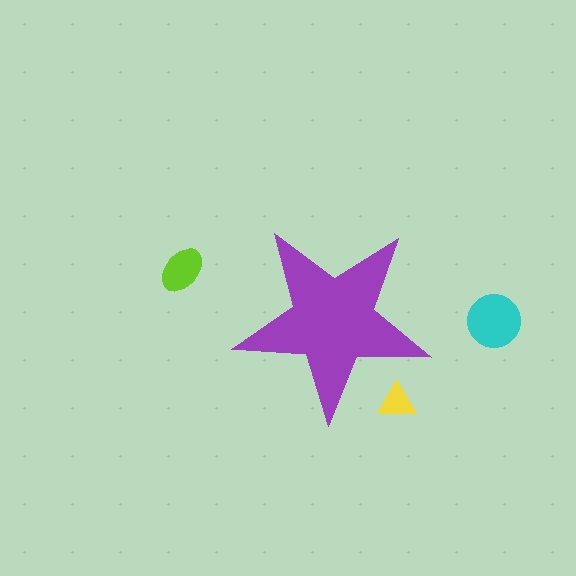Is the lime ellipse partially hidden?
No, the lime ellipse is fully visible.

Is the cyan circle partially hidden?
No, the cyan circle is fully visible.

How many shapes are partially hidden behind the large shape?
1 shape is partially hidden.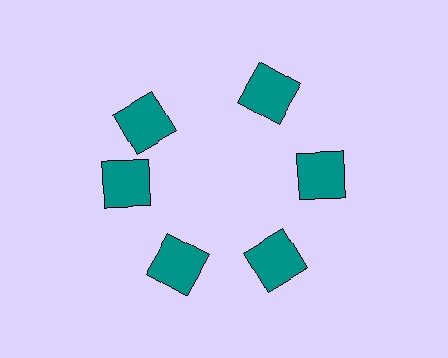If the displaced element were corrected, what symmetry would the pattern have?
It would have 6-fold rotational symmetry — the pattern would map onto itself every 60 degrees.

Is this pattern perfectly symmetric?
No. The 6 teal squares are arranged in a ring, but one element near the 11 o'clock position is rotated out of alignment along the ring, breaking the 6-fold rotational symmetry.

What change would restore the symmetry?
The symmetry would be restored by rotating it back into even spacing with its neighbors so that all 6 squares sit at equal angles and equal distance from the center.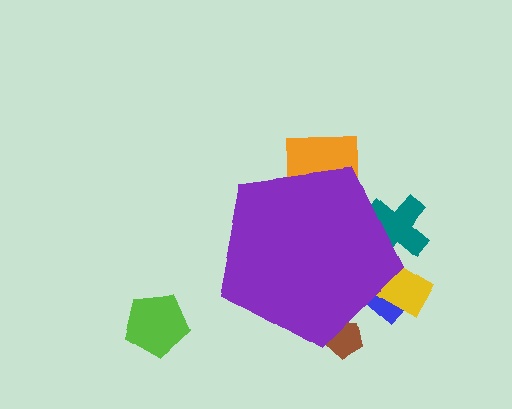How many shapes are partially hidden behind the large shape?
5 shapes are partially hidden.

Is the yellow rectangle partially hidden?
Yes, the yellow rectangle is partially hidden behind the purple pentagon.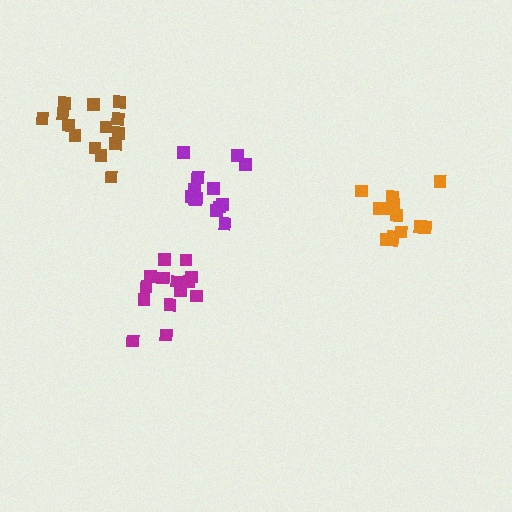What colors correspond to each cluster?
The clusters are colored: orange, purple, brown, magenta.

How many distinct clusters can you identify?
There are 4 distinct clusters.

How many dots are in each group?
Group 1: 13 dots, Group 2: 14 dots, Group 3: 14 dots, Group 4: 14 dots (55 total).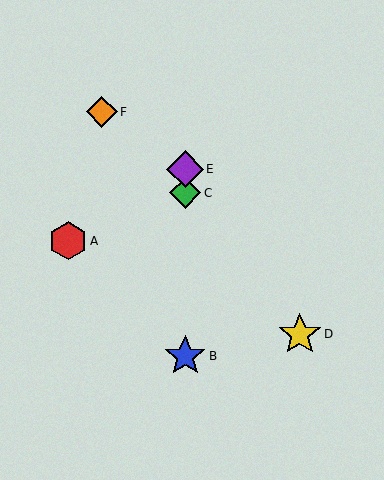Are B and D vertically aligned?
No, B is at x≈185 and D is at x≈300.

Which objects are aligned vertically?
Objects B, C, E are aligned vertically.